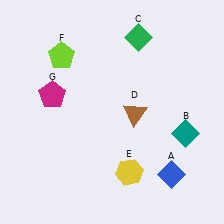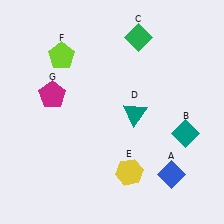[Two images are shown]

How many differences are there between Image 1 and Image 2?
There is 1 difference between the two images.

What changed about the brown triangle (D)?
In Image 1, D is brown. In Image 2, it changed to teal.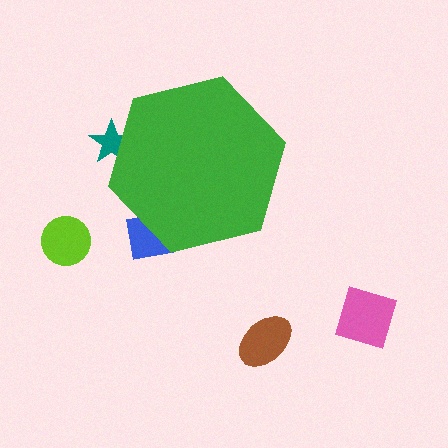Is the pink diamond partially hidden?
No, the pink diamond is fully visible.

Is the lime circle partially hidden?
No, the lime circle is fully visible.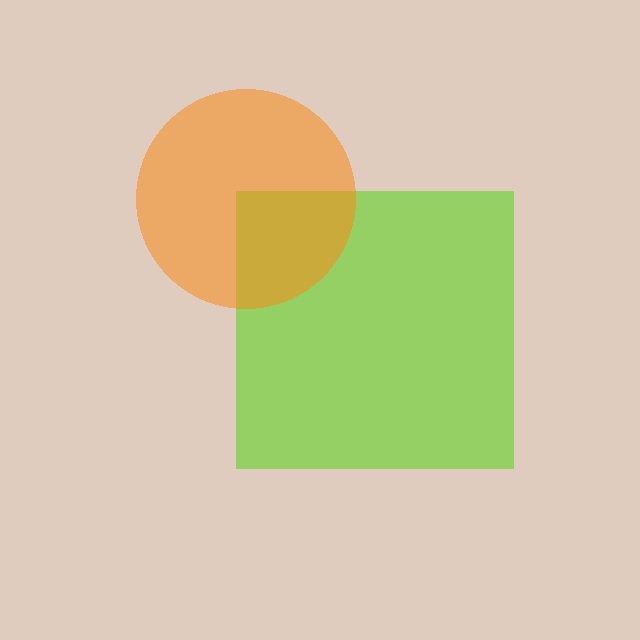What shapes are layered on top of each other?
The layered shapes are: a lime square, an orange circle.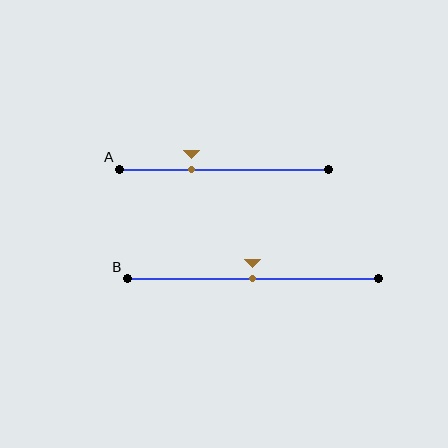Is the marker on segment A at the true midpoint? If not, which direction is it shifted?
No, the marker on segment A is shifted to the left by about 16% of the segment length.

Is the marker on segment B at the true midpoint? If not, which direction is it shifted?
Yes, the marker on segment B is at the true midpoint.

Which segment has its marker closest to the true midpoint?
Segment B has its marker closest to the true midpoint.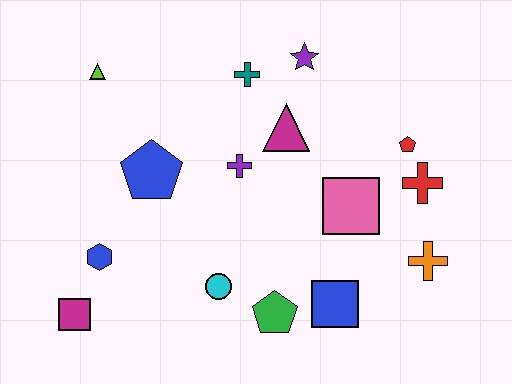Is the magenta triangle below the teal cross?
Yes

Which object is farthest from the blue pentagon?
The orange cross is farthest from the blue pentagon.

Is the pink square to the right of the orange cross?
No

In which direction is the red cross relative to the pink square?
The red cross is to the right of the pink square.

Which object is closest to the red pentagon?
The red cross is closest to the red pentagon.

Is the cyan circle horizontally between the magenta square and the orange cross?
Yes